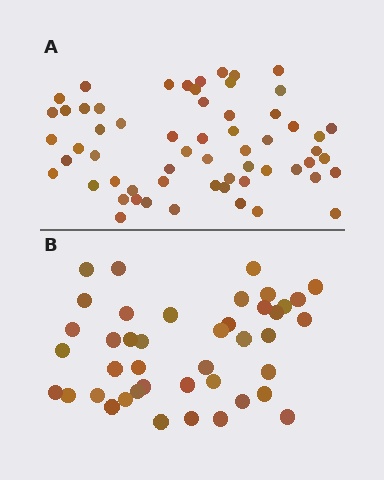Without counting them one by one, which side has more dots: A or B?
Region A (the top region) has more dots.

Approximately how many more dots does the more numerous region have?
Region A has approximately 20 more dots than region B.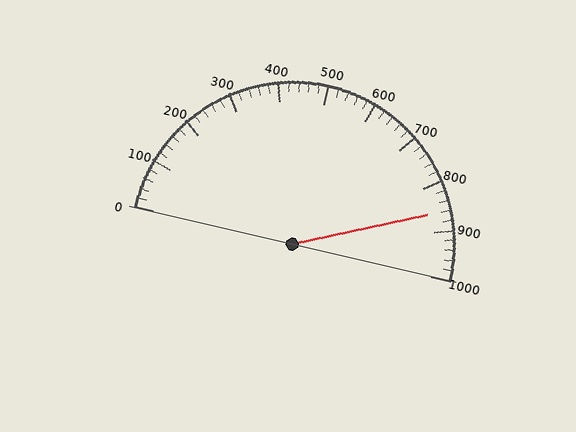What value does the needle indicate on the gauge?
The needle indicates approximately 860.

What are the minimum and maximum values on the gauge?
The gauge ranges from 0 to 1000.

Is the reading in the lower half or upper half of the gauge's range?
The reading is in the upper half of the range (0 to 1000).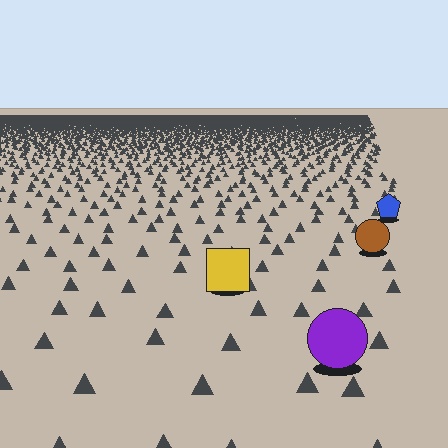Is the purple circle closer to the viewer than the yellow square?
Yes. The purple circle is closer — you can tell from the texture gradient: the ground texture is coarser near it.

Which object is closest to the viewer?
The purple circle is closest. The texture marks near it are larger and more spread out.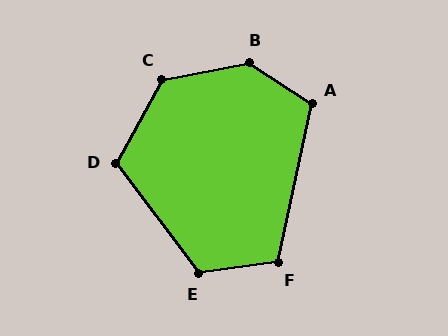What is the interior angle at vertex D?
Approximately 114 degrees (obtuse).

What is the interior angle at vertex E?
Approximately 119 degrees (obtuse).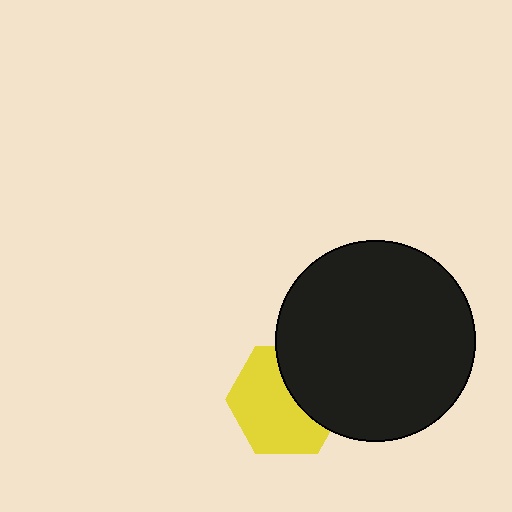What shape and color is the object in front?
The object in front is a black circle.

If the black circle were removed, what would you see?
You would see the complete yellow hexagon.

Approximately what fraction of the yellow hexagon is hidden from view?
Roughly 37% of the yellow hexagon is hidden behind the black circle.